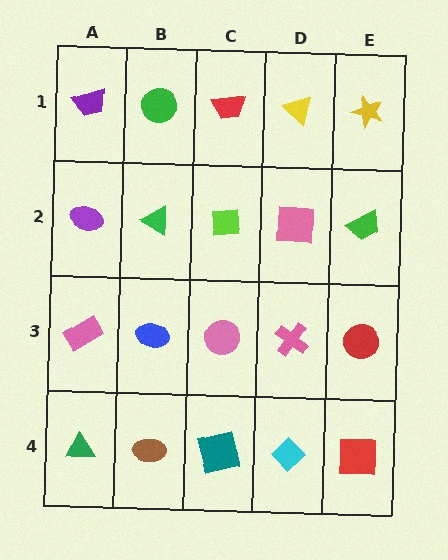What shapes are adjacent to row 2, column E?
A yellow star (row 1, column E), a red circle (row 3, column E), a pink square (row 2, column D).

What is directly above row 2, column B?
A green circle.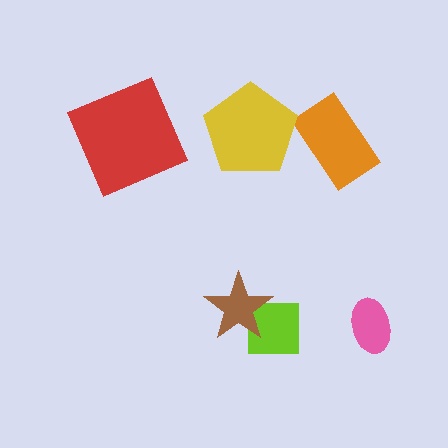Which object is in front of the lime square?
The brown star is in front of the lime square.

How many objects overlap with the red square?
0 objects overlap with the red square.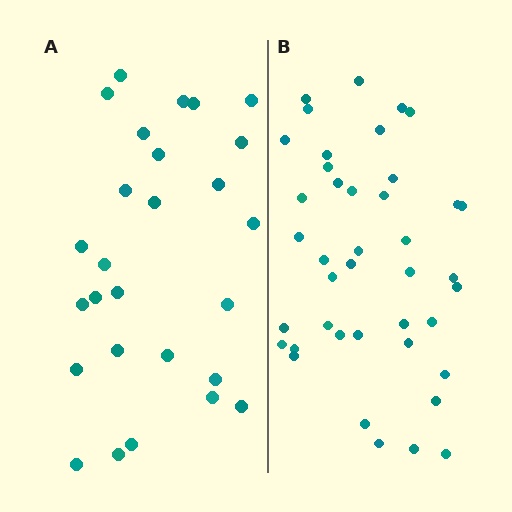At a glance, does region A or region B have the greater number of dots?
Region B (the right region) has more dots.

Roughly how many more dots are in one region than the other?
Region B has approximately 15 more dots than region A.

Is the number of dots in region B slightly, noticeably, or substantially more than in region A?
Region B has substantially more. The ratio is roughly 1.5 to 1.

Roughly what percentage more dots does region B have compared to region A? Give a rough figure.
About 50% more.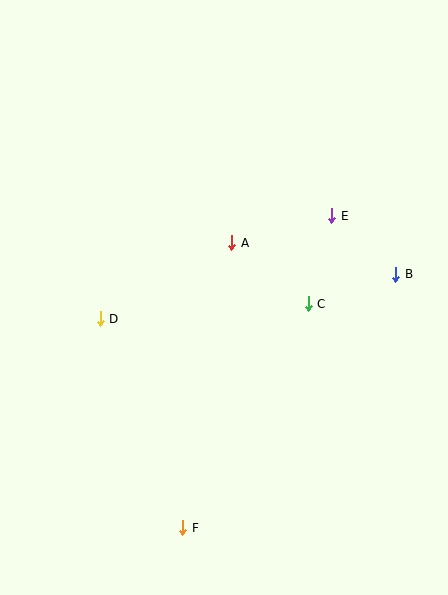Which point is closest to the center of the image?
Point A at (232, 243) is closest to the center.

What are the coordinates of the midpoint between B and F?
The midpoint between B and F is at (289, 401).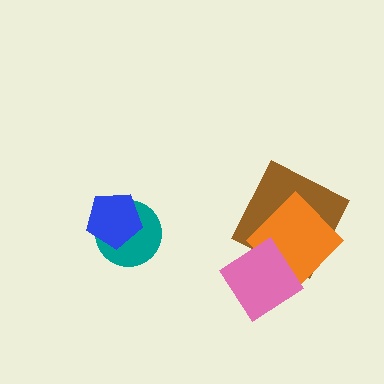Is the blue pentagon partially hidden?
No, no other shape covers it.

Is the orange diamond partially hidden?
Yes, it is partially covered by another shape.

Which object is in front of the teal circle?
The blue pentagon is in front of the teal circle.